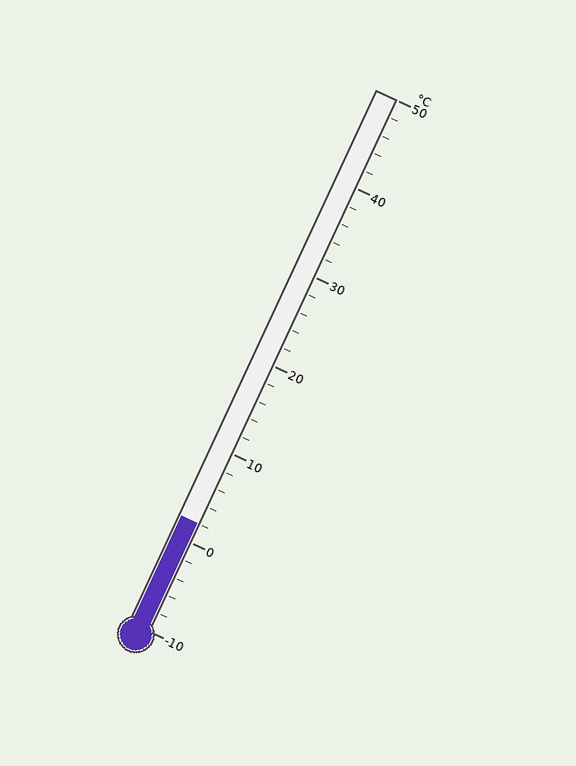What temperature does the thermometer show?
The thermometer shows approximately 2°C.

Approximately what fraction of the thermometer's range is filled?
The thermometer is filled to approximately 20% of its range.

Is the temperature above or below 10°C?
The temperature is below 10°C.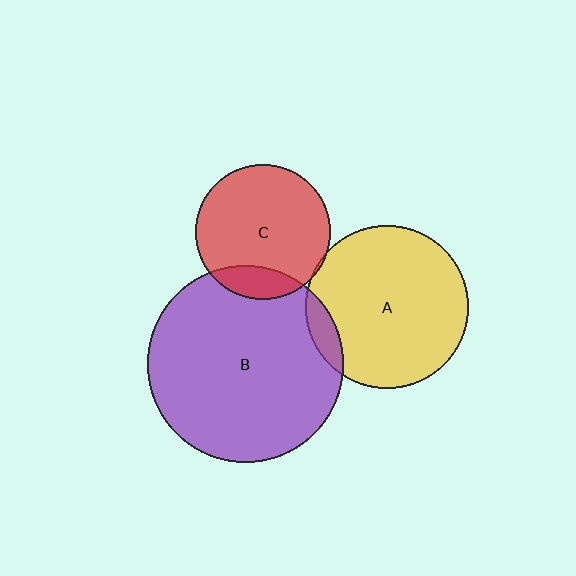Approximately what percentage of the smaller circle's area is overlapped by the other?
Approximately 5%.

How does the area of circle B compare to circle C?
Approximately 2.1 times.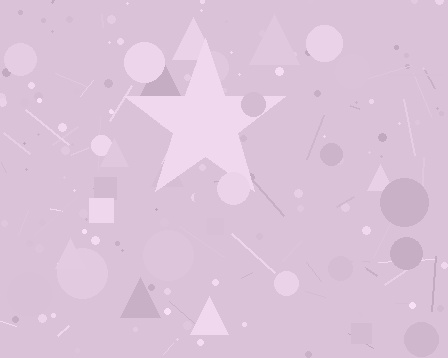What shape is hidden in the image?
A star is hidden in the image.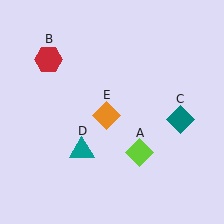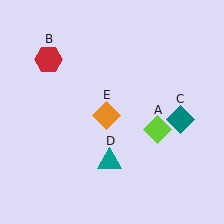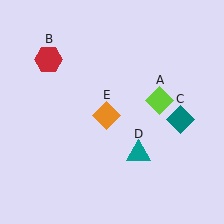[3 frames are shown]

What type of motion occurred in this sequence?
The lime diamond (object A), teal triangle (object D) rotated counterclockwise around the center of the scene.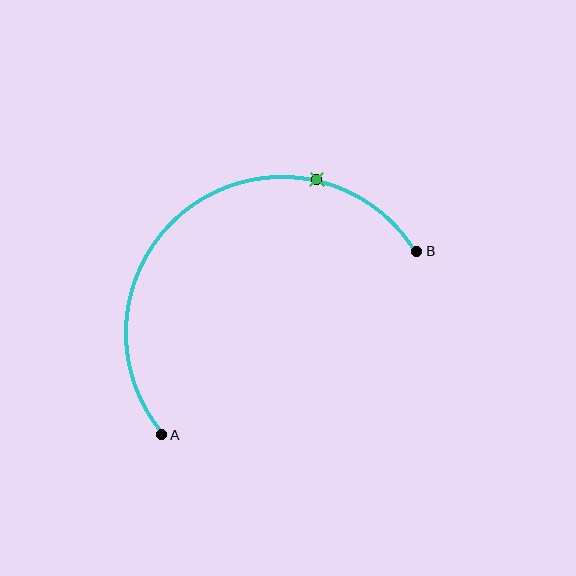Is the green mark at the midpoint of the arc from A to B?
No. The green mark lies on the arc but is closer to endpoint B. The arc midpoint would be at the point on the curve equidistant along the arc from both A and B.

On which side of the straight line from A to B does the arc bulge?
The arc bulges above and to the left of the straight line connecting A and B.